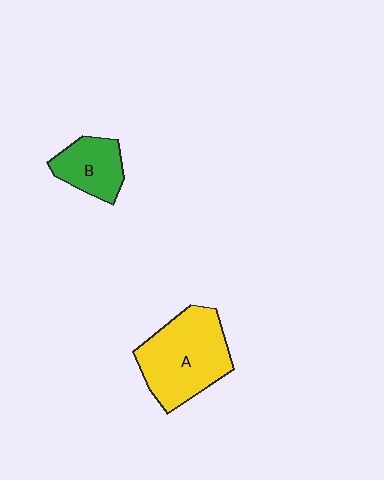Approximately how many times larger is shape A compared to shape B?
Approximately 1.9 times.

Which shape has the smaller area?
Shape B (green).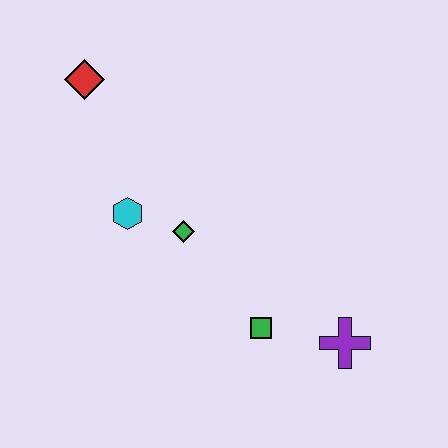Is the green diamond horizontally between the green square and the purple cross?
No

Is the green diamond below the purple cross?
No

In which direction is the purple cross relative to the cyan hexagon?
The purple cross is to the right of the cyan hexagon.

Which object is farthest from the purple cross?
The red diamond is farthest from the purple cross.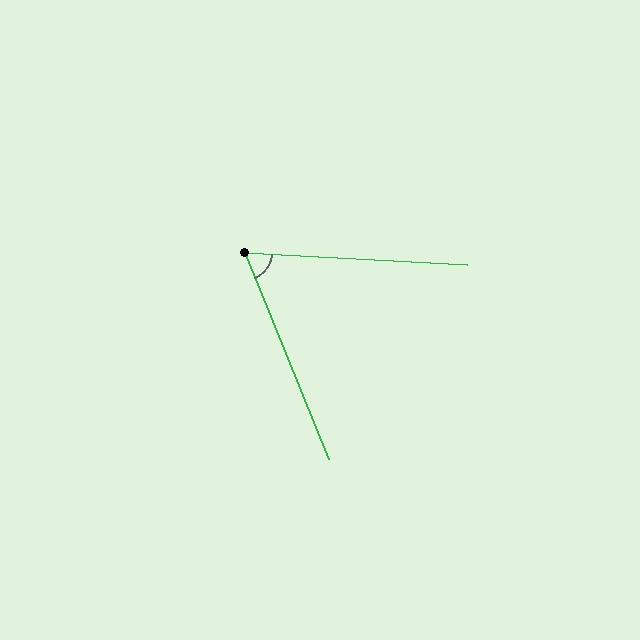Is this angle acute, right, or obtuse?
It is acute.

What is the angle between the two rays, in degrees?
Approximately 65 degrees.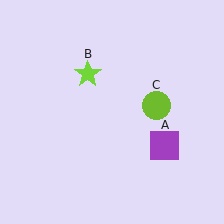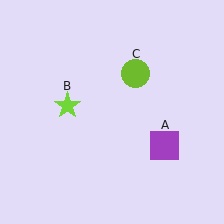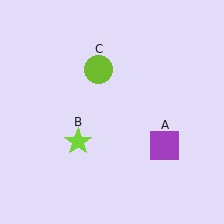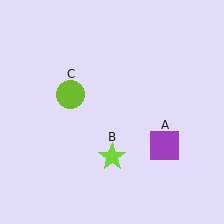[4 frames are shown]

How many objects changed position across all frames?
2 objects changed position: lime star (object B), lime circle (object C).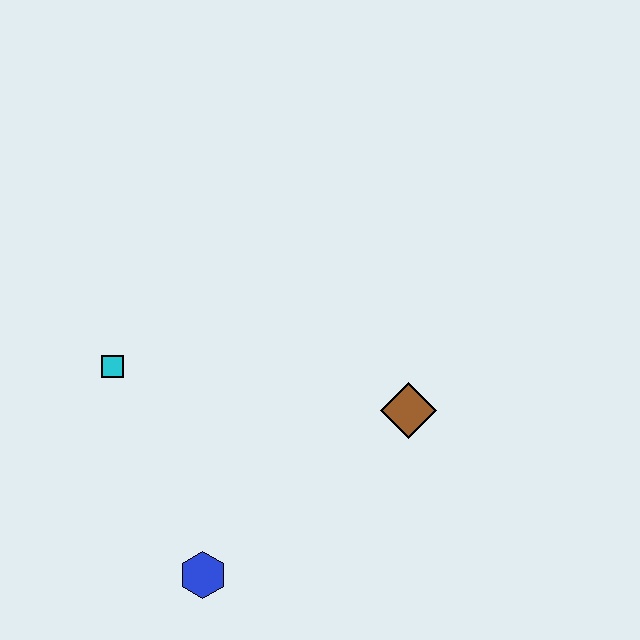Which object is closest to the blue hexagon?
The cyan square is closest to the blue hexagon.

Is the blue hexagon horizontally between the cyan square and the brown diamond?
Yes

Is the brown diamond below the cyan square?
Yes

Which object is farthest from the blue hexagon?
The brown diamond is farthest from the blue hexagon.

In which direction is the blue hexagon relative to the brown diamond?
The blue hexagon is to the left of the brown diamond.